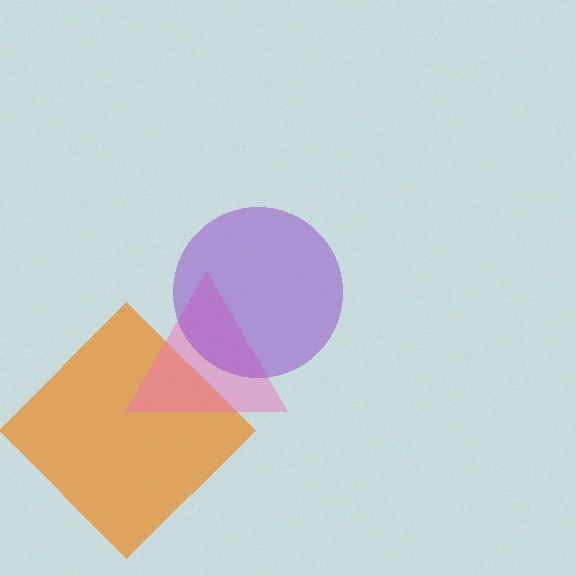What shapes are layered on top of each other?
The layered shapes are: an orange diamond, a pink triangle, a purple circle.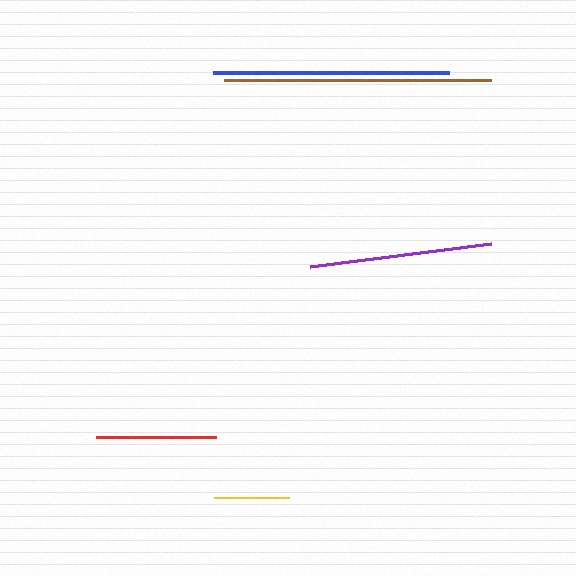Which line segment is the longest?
The brown line is the longest at approximately 267 pixels.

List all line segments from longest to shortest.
From longest to shortest: brown, blue, purple, red, yellow.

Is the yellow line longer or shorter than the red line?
The red line is longer than the yellow line.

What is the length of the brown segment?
The brown segment is approximately 267 pixels long.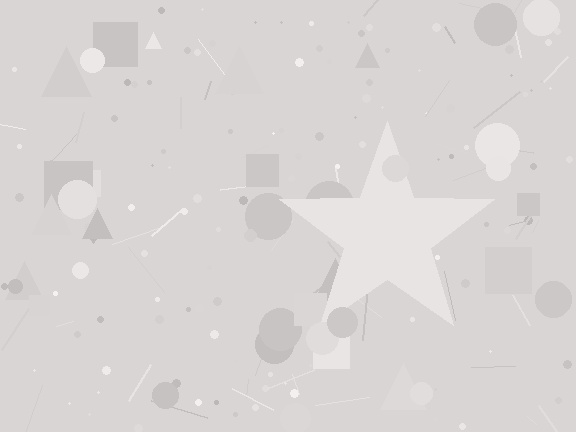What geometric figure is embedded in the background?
A star is embedded in the background.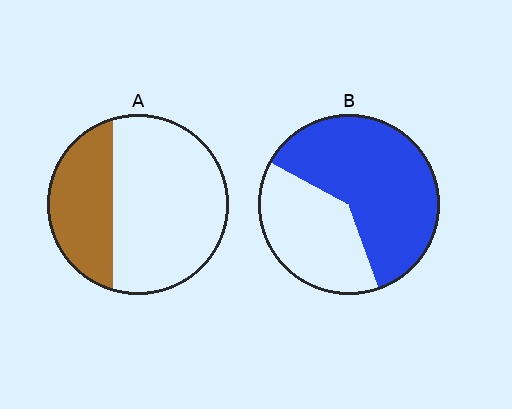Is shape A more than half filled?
No.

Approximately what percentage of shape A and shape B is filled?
A is approximately 35% and B is approximately 60%.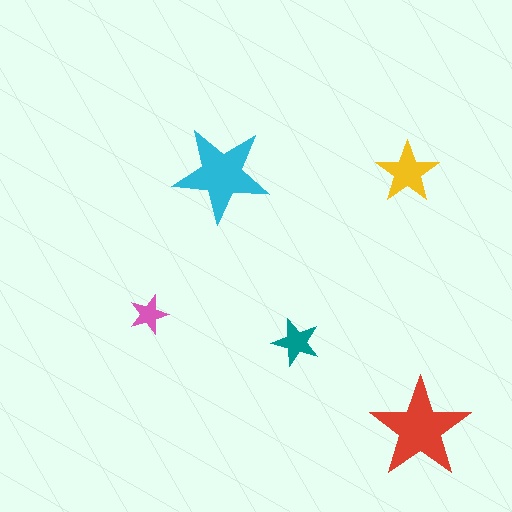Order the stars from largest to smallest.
the red one, the cyan one, the yellow one, the teal one, the pink one.